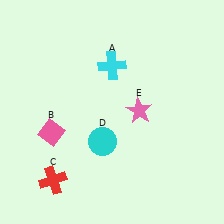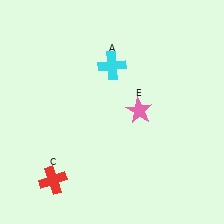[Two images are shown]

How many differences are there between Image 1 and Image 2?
There are 2 differences between the two images.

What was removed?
The pink diamond (B), the cyan circle (D) were removed in Image 2.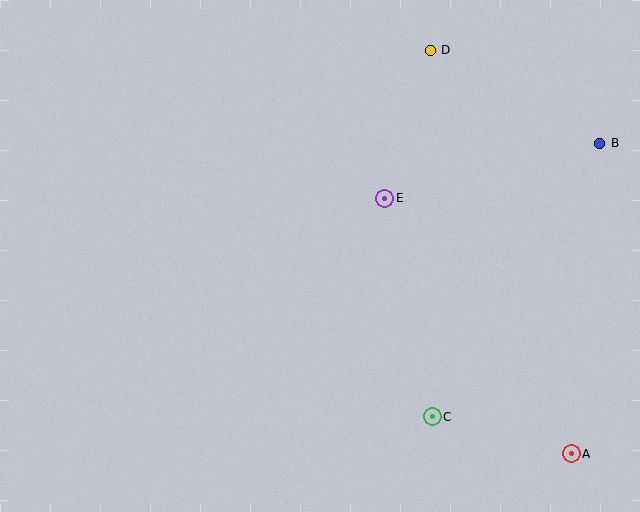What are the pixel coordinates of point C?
Point C is at (432, 417).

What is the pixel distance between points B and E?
The distance between B and E is 222 pixels.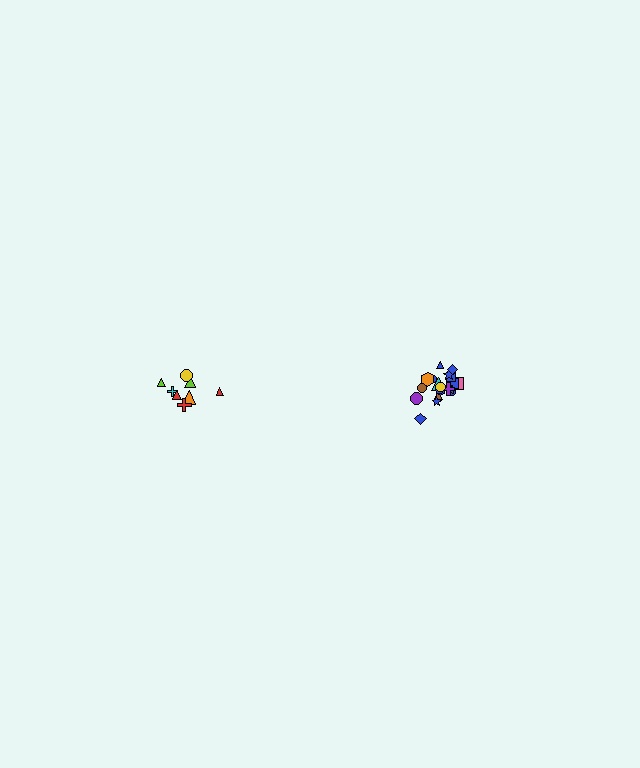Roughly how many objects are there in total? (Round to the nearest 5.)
Roughly 30 objects in total.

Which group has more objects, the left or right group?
The right group.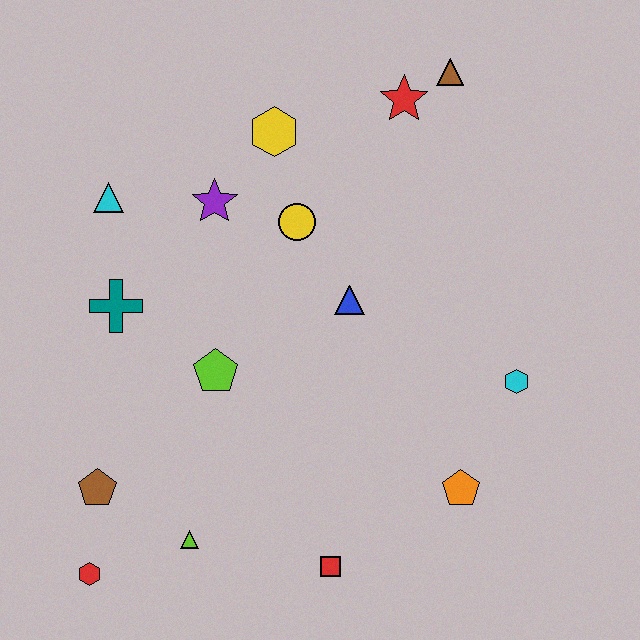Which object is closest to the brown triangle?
The red star is closest to the brown triangle.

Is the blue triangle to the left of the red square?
No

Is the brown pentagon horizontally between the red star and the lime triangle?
No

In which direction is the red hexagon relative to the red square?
The red hexagon is to the left of the red square.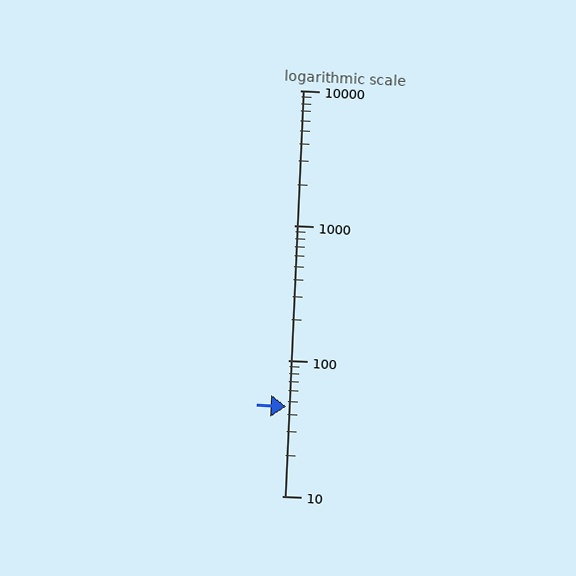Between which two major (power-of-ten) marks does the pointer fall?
The pointer is between 10 and 100.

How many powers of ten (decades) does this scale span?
The scale spans 3 decades, from 10 to 10000.